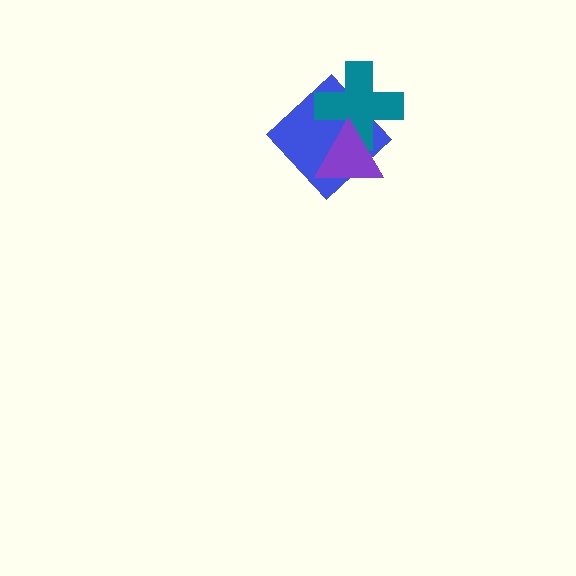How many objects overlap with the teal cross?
2 objects overlap with the teal cross.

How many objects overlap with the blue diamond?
2 objects overlap with the blue diamond.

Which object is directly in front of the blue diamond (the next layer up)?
The teal cross is directly in front of the blue diamond.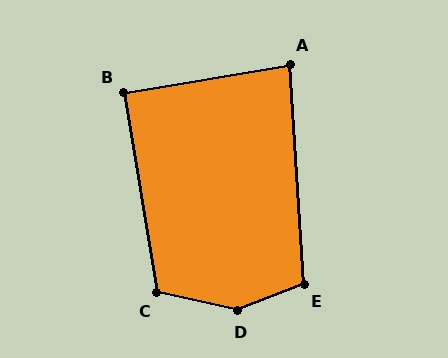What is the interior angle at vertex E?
Approximately 108 degrees (obtuse).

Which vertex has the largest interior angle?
D, at approximately 146 degrees.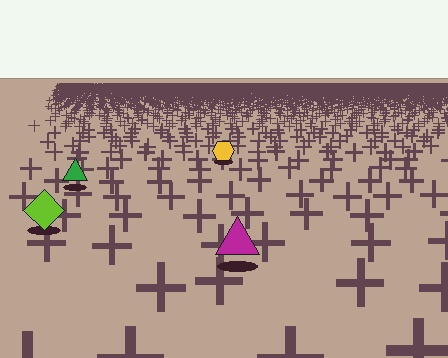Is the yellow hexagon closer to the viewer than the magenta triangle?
No. The magenta triangle is closer — you can tell from the texture gradient: the ground texture is coarser near it.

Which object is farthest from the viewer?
The yellow hexagon is farthest from the viewer. It appears smaller and the ground texture around it is denser.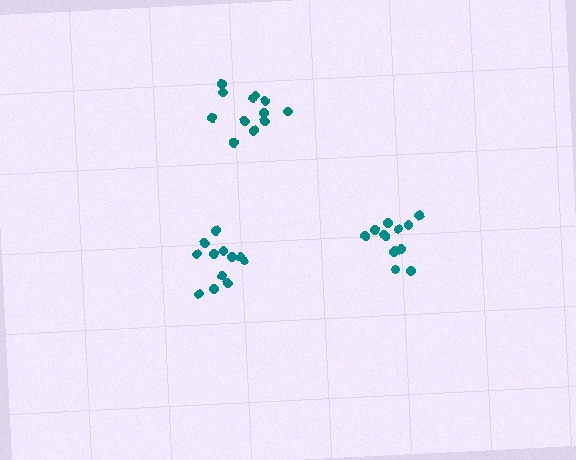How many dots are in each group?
Group 1: 12 dots, Group 2: 12 dots, Group 3: 13 dots (37 total).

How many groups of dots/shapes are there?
There are 3 groups.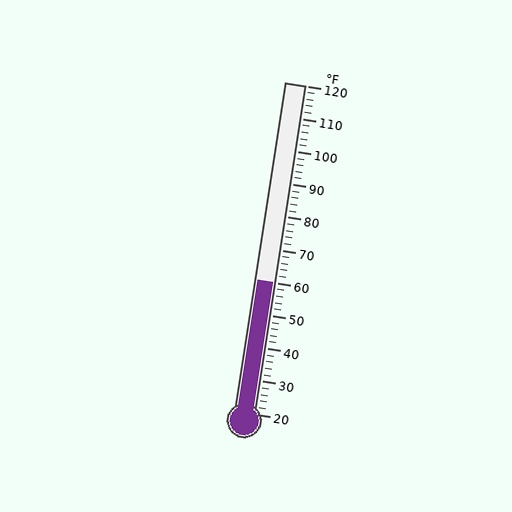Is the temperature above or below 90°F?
The temperature is below 90°F.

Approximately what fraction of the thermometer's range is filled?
The thermometer is filled to approximately 40% of its range.